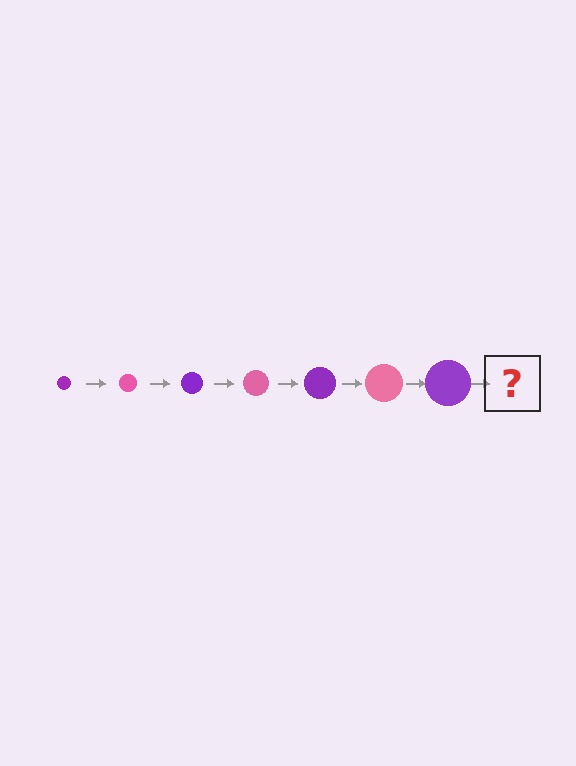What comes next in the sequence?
The next element should be a pink circle, larger than the previous one.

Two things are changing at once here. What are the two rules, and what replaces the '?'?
The two rules are that the circle grows larger each step and the color cycles through purple and pink. The '?' should be a pink circle, larger than the previous one.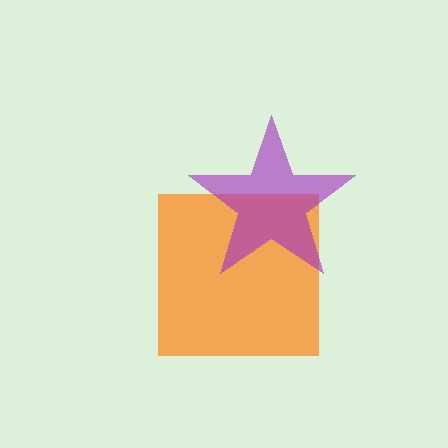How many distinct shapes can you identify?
There are 2 distinct shapes: an orange square, a purple star.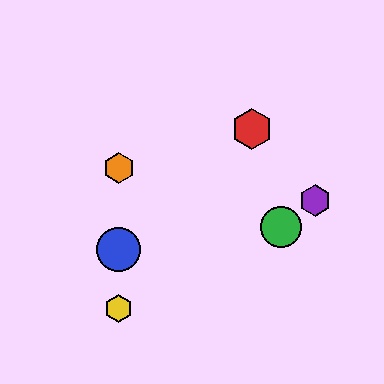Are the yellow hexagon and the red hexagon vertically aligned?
No, the yellow hexagon is at x≈119 and the red hexagon is at x≈252.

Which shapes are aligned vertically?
The blue circle, the yellow hexagon, the orange hexagon are aligned vertically.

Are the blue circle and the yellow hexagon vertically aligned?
Yes, both are at x≈119.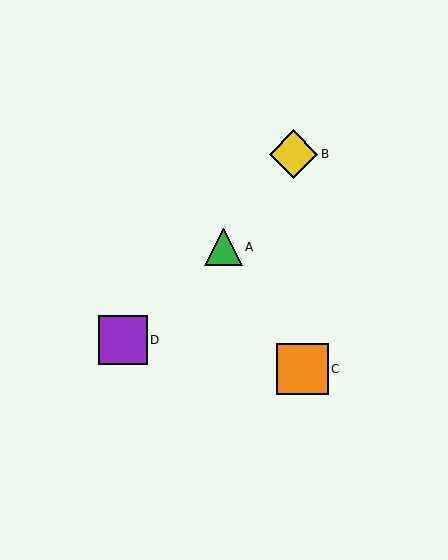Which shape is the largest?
The orange square (labeled C) is the largest.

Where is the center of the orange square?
The center of the orange square is at (303, 369).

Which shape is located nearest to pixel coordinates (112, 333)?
The purple square (labeled D) at (123, 340) is nearest to that location.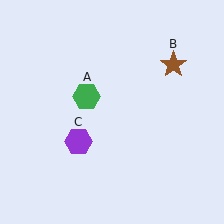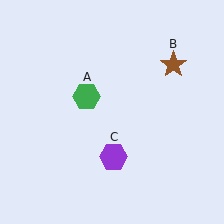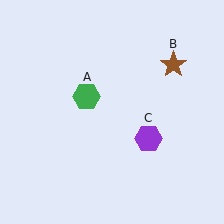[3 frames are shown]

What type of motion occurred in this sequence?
The purple hexagon (object C) rotated counterclockwise around the center of the scene.